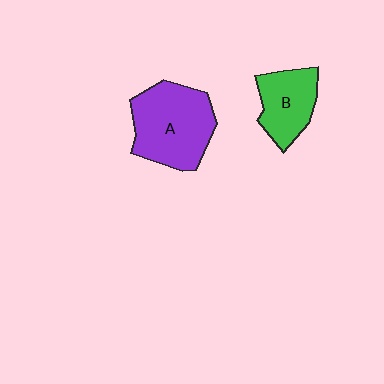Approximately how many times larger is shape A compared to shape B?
Approximately 1.6 times.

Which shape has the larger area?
Shape A (purple).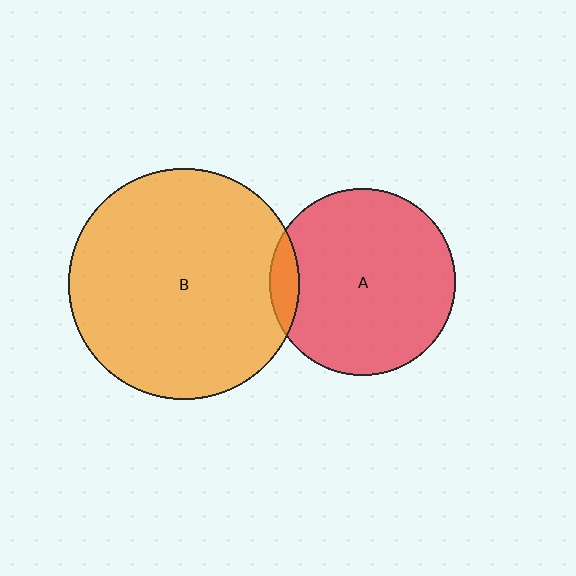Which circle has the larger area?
Circle B (orange).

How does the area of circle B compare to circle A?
Approximately 1.5 times.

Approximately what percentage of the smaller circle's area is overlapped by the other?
Approximately 10%.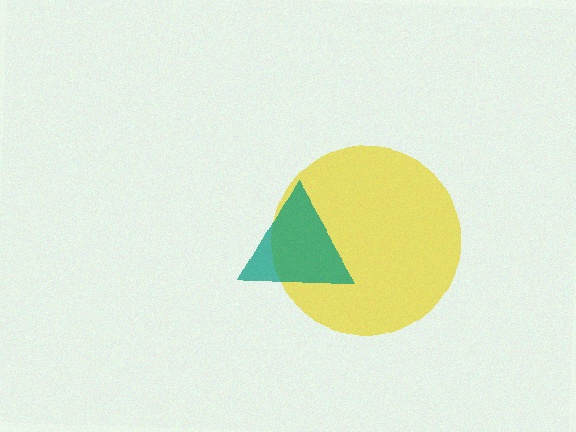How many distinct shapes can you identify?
There are 2 distinct shapes: a yellow circle, a teal triangle.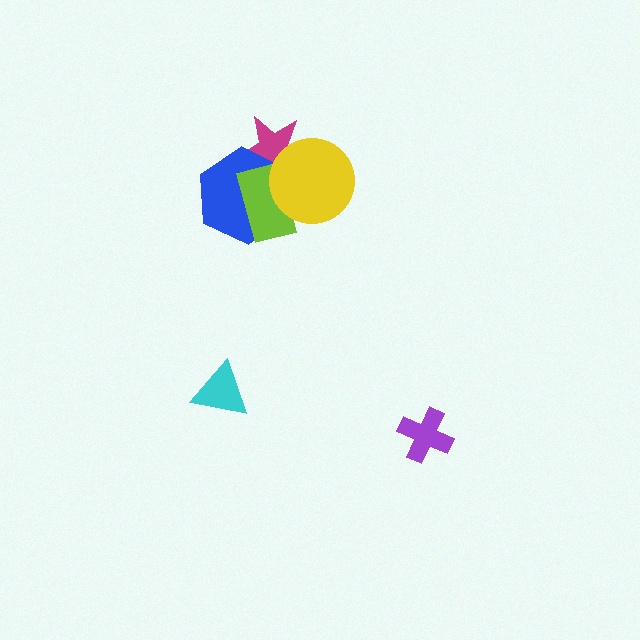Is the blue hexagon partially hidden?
Yes, it is partially covered by another shape.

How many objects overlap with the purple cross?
0 objects overlap with the purple cross.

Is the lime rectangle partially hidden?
Yes, it is partially covered by another shape.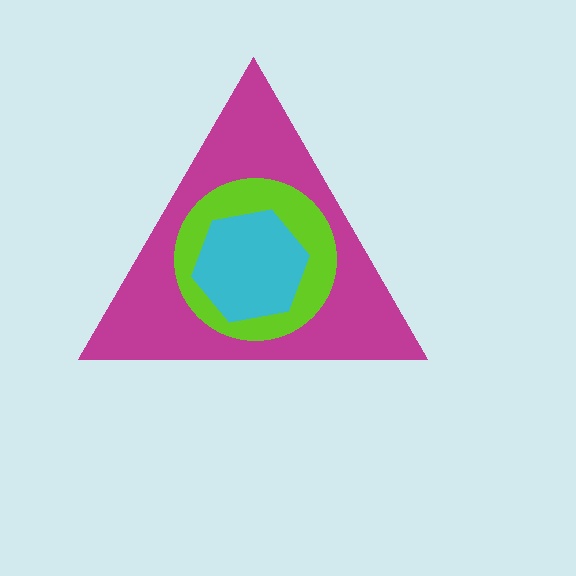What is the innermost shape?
The cyan hexagon.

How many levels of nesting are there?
3.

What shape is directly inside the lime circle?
The cyan hexagon.